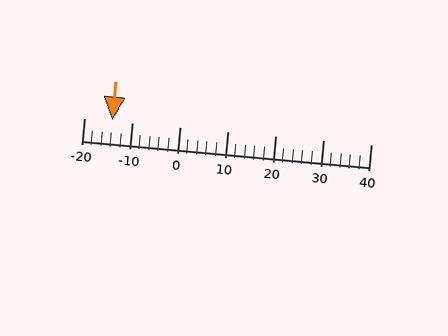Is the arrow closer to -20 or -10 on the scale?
The arrow is closer to -10.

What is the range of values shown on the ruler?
The ruler shows values from -20 to 40.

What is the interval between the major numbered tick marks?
The major tick marks are spaced 10 units apart.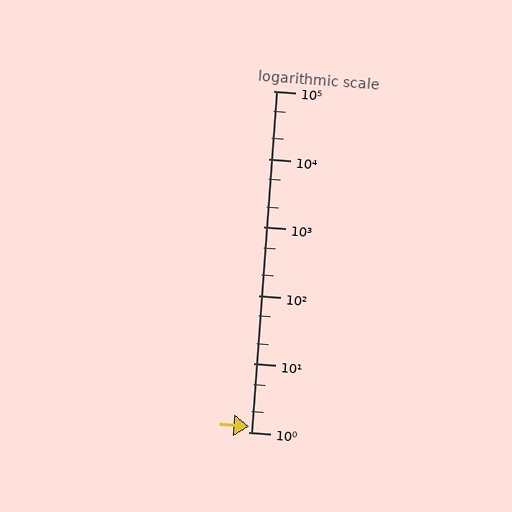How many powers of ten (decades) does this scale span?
The scale spans 5 decades, from 1 to 100000.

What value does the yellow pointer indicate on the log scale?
The pointer indicates approximately 1.2.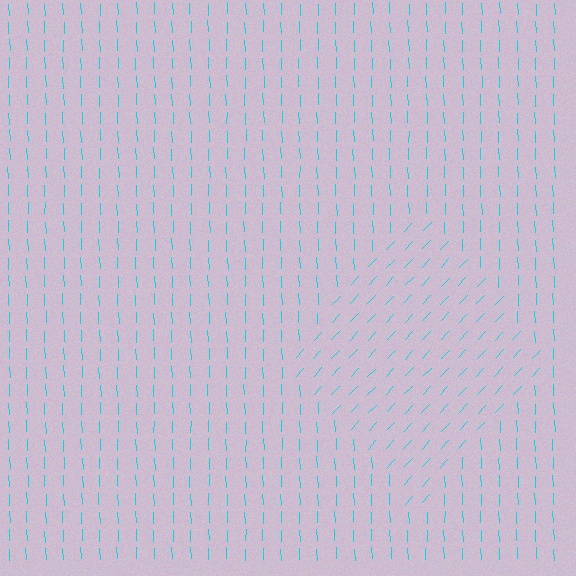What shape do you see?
I see a diamond.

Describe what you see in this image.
The image is filled with small cyan line segments. A diamond region in the image has lines oriented differently from the surrounding lines, creating a visible texture boundary.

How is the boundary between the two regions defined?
The boundary is defined purely by a change in line orientation (approximately 45 degrees difference). All lines are the same color and thickness.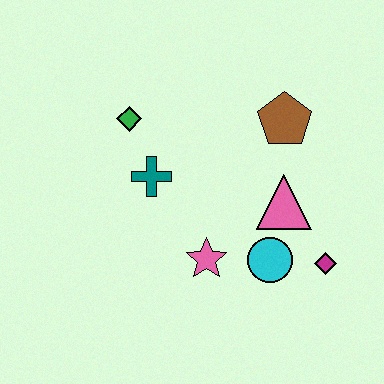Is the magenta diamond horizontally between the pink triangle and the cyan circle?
No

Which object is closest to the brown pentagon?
The pink triangle is closest to the brown pentagon.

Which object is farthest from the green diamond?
The magenta diamond is farthest from the green diamond.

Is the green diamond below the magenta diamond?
No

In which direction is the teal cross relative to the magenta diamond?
The teal cross is to the left of the magenta diamond.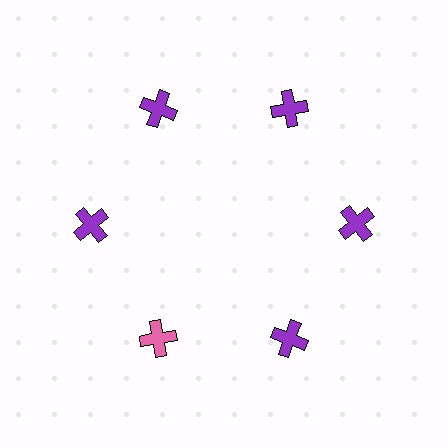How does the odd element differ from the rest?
It has a different color: pink instead of purple.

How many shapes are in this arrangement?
There are 6 shapes arranged in a ring pattern.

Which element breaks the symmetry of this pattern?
The pink cross at roughly the 7 o'clock position breaks the symmetry. All other shapes are purple crosses.